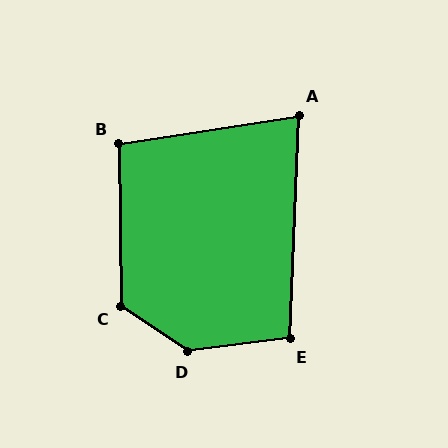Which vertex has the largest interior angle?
D, at approximately 139 degrees.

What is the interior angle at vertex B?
Approximately 98 degrees (obtuse).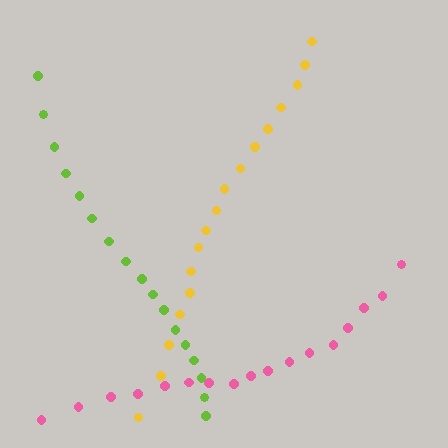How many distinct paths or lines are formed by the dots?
There are 3 distinct paths.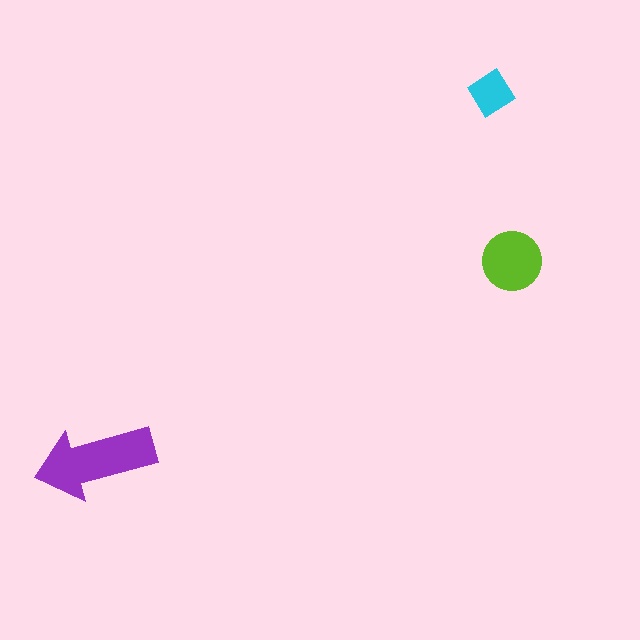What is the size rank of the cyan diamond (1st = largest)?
3rd.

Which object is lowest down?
The purple arrow is bottommost.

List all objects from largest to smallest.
The purple arrow, the lime circle, the cyan diamond.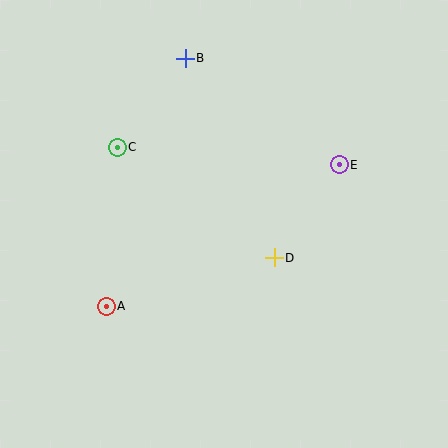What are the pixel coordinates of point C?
Point C is at (117, 147).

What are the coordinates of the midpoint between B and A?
The midpoint between B and A is at (146, 182).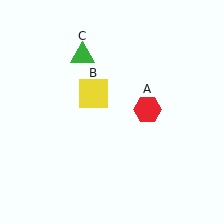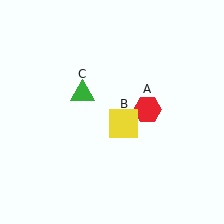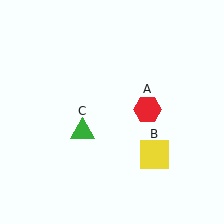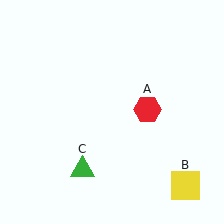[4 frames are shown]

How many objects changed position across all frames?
2 objects changed position: yellow square (object B), green triangle (object C).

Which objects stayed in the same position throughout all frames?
Red hexagon (object A) remained stationary.